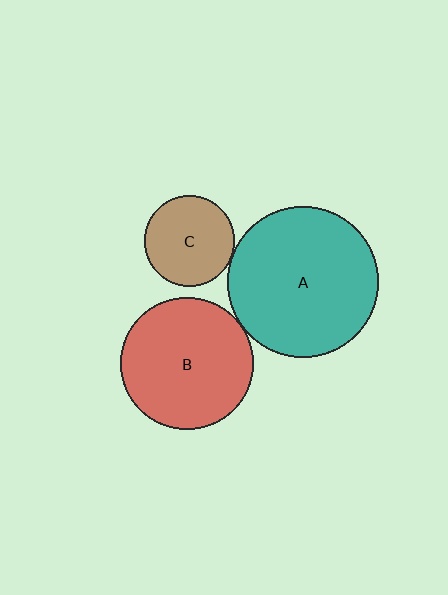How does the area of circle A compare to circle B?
Approximately 1.3 times.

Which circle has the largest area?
Circle A (teal).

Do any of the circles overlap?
No, none of the circles overlap.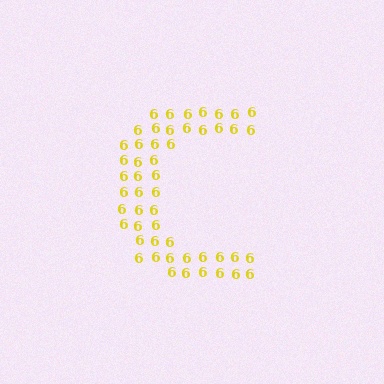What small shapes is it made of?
It is made of small digit 6's.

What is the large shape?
The large shape is the letter C.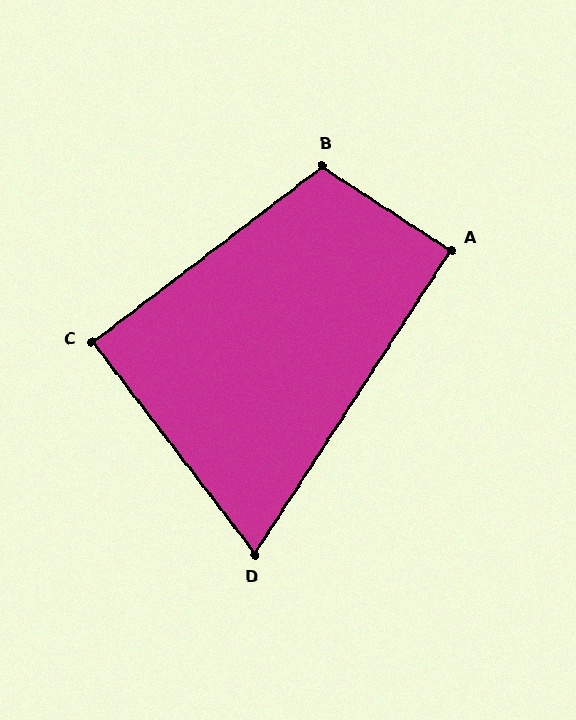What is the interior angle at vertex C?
Approximately 90 degrees (approximately right).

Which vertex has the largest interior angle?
B, at approximately 110 degrees.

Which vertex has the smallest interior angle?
D, at approximately 70 degrees.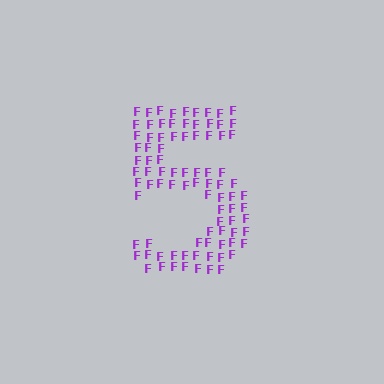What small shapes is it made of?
It is made of small letter F's.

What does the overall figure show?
The overall figure shows the digit 5.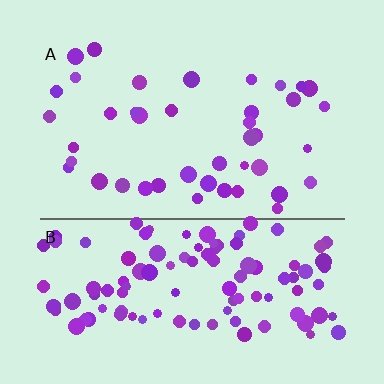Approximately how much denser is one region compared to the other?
Approximately 2.8× — region B over region A.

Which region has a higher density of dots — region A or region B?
B (the bottom).